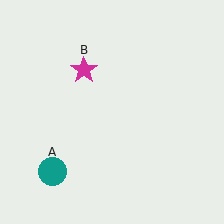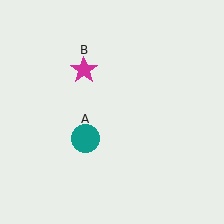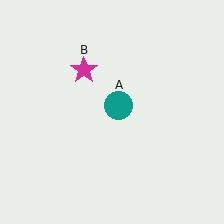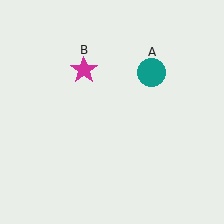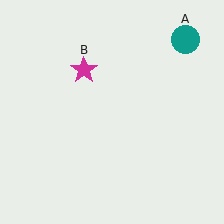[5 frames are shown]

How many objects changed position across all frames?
1 object changed position: teal circle (object A).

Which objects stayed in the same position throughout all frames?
Magenta star (object B) remained stationary.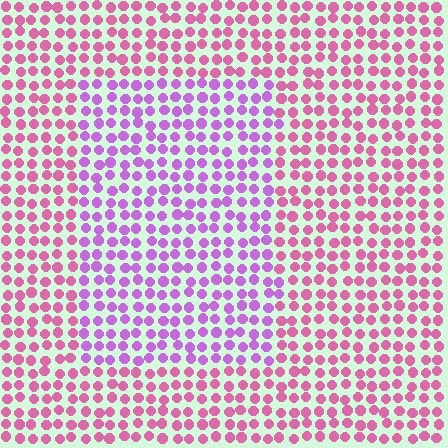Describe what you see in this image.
The image is filled with small pink elements in a uniform arrangement. A rectangle-shaped region is visible where the elements are tinted to a slightly different hue, forming a subtle color boundary.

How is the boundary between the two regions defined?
The boundary is defined purely by a slight shift in hue (about 38 degrees). Spacing, size, and orientation are identical on both sides.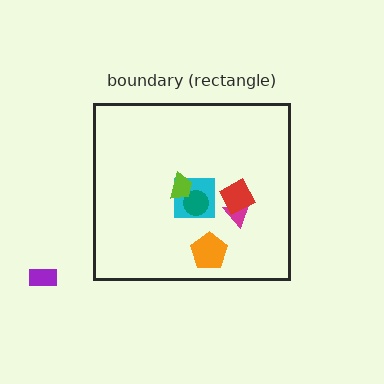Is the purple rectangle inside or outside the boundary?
Outside.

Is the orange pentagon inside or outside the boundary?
Inside.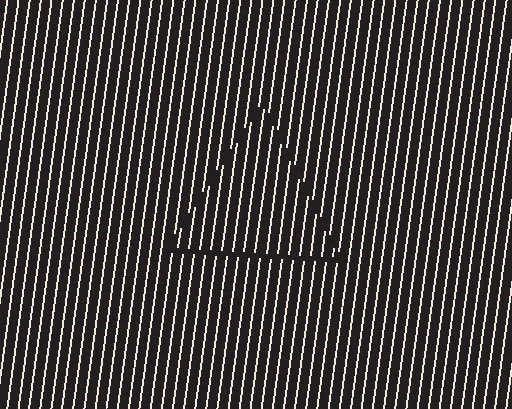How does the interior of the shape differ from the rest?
The interior of the shape contains the same grating, shifted by half a period — the contour is defined by the phase discontinuity where line-ends from the inner and outer gratings abut.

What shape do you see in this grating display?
An illusory triangle. The interior of the shape contains the same grating, shifted by half a period — the contour is defined by the phase discontinuity where line-ends from the inner and outer gratings abut.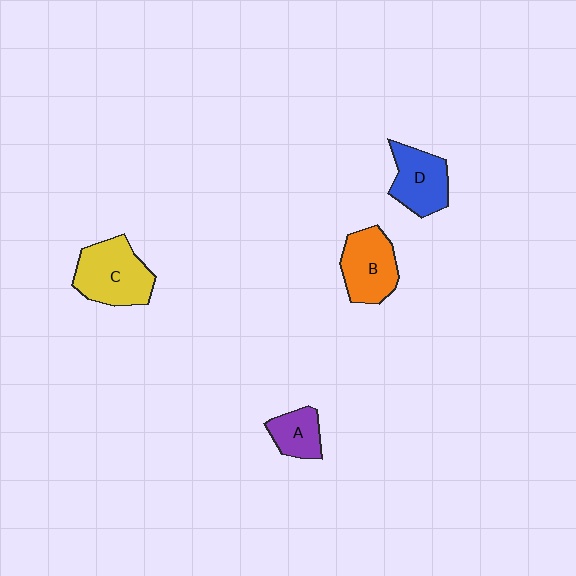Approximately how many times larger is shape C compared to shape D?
Approximately 1.3 times.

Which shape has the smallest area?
Shape A (purple).